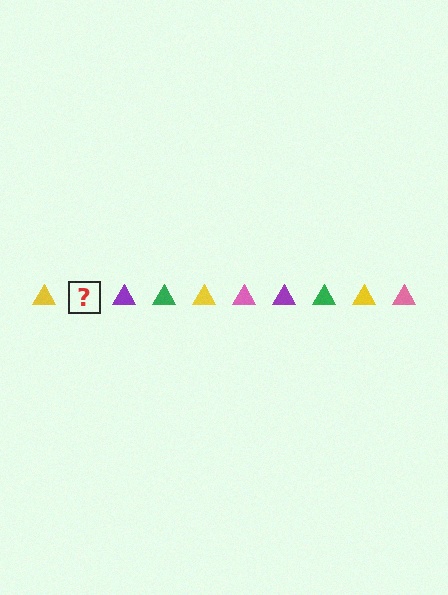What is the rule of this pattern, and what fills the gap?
The rule is that the pattern cycles through yellow, pink, purple, green triangles. The gap should be filled with a pink triangle.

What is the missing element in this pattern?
The missing element is a pink triangle.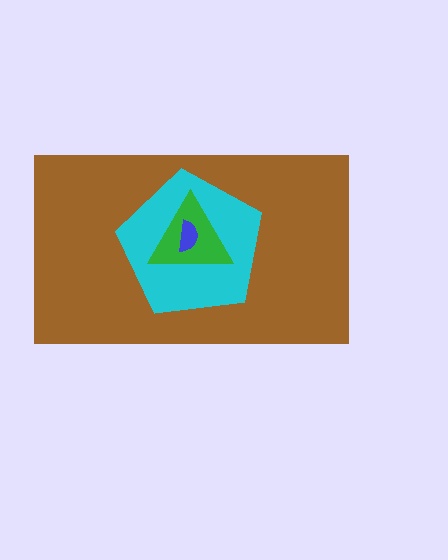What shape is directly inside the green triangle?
The blue semicircle.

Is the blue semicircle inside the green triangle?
Yes.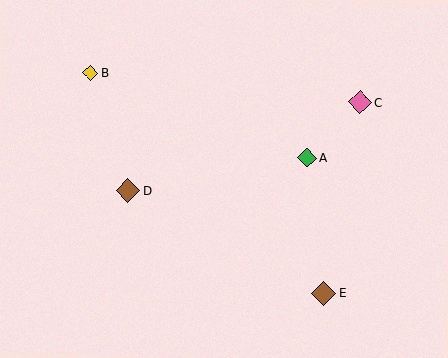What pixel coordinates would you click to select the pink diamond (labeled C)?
Click at (360, 102) to select the pink diamond C.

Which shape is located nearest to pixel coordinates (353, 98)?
The pink diamond (labeled C) at (360, 102) is nearest to that location.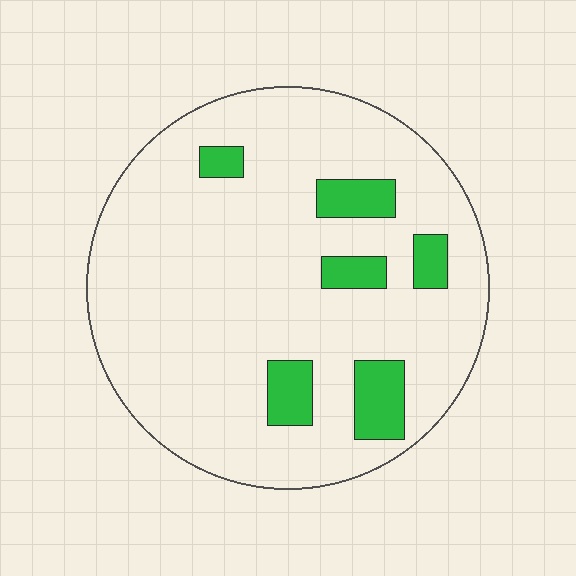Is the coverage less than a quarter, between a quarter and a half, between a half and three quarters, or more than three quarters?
Less than a quarter.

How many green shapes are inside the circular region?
6.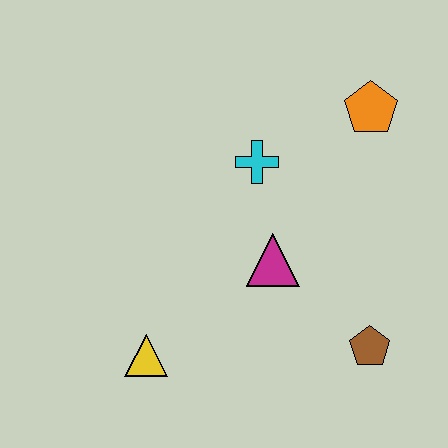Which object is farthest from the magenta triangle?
The orange pentagon is farthest from the magenta triangle.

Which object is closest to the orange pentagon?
The cyan cross is closest to the orange pentagon.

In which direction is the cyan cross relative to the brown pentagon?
The cyan cross is above the brown pentagon.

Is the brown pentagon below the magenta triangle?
Yes